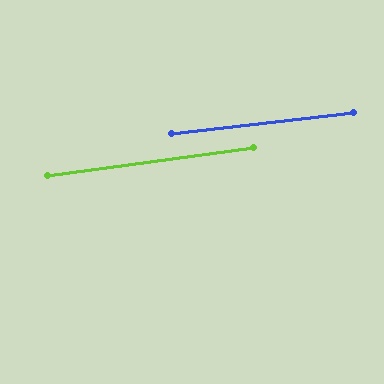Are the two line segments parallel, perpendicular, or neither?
Parallel — their directions differ by only 1.1°.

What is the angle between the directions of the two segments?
Approximately 1 degree.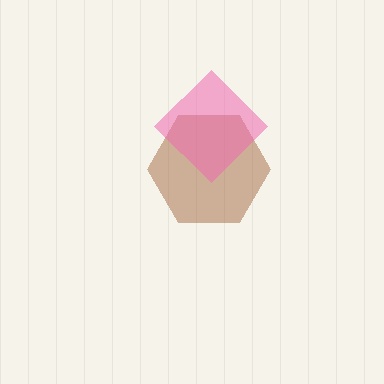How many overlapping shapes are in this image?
There are 2 overlapping shapes in the image.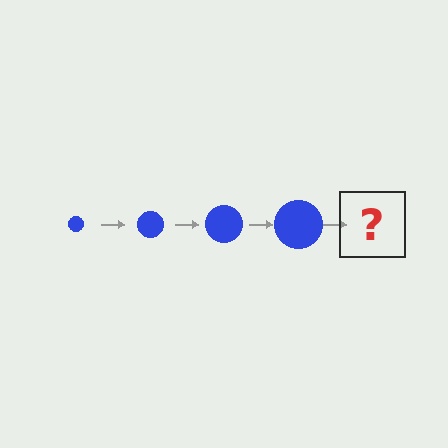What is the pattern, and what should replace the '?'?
The pattern is that the circle gets progressively larger each step. The '?' should be a blue circle, larger than the previous one.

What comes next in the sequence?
The next element should be a blue circle, larger than the previous one.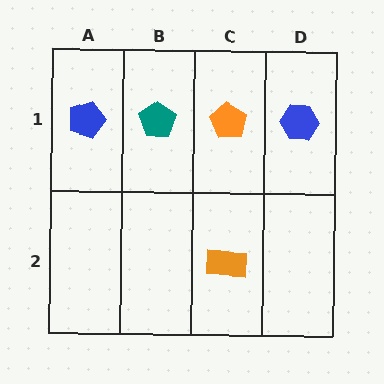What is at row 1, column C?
An orange pentagon.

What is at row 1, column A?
A blue pentagon.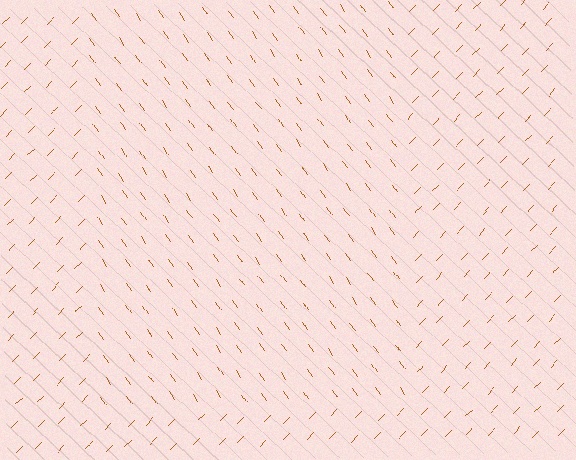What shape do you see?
I see a rectangle.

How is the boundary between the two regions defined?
The boundary is defined purely by a change in line orientation (approximately 79 degrees difference). All lines are the same color and thickness.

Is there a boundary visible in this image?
Yes, there is a texture boundary formed by a change in line orientation.